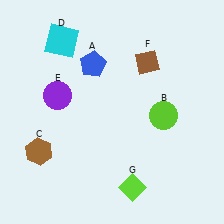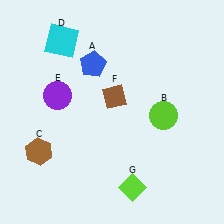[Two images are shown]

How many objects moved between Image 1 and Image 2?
1 object moved between the two images.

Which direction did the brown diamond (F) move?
The brown diamond (F) moved down.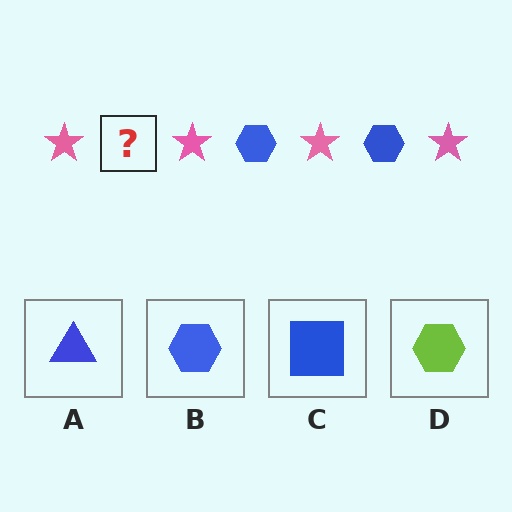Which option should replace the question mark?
Option B.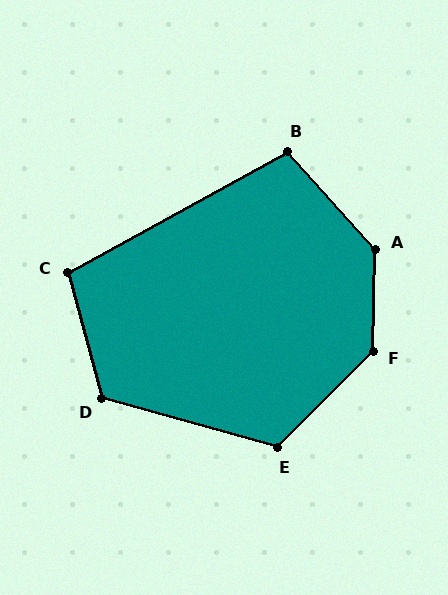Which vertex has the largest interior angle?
A, at approximately 137 degrees.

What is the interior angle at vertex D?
Approximately 121 degrees (obtuse).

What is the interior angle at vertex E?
Approximately 120 degrees (obtuse).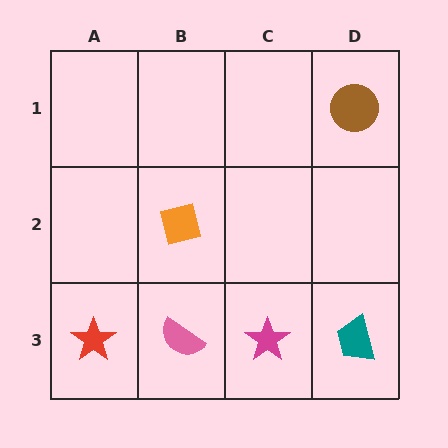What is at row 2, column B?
An orange square.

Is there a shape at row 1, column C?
No, that cell is empty.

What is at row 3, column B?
A pink semicircle.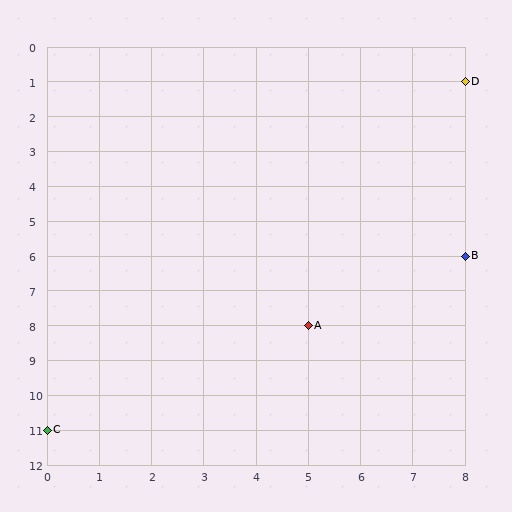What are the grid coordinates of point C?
Point C is at grid coordinates (0, 11).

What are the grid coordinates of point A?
Point A is at grid coordinates (5, 8).